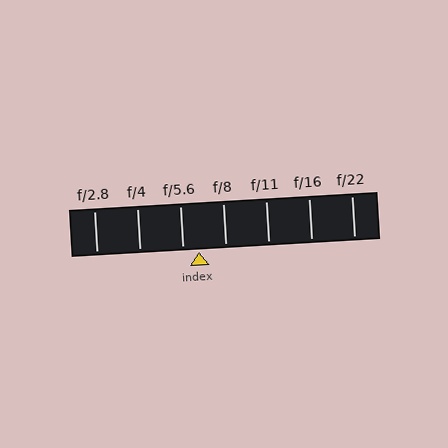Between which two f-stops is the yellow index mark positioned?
The index mark is between f/5.6 and f/8.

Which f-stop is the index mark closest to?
The index mark is closest to f/5.6.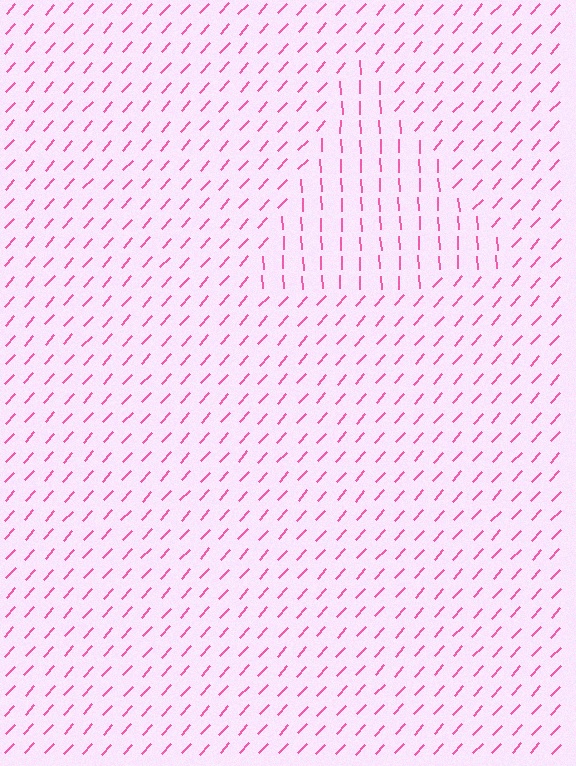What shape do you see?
I see a triangle.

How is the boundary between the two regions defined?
The boundary is defined purely by a change in line orientation (approximately 45 degrees difference). All lines are the same color and thickness.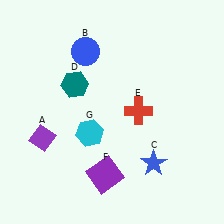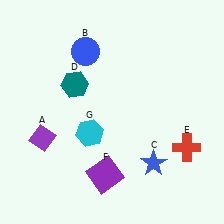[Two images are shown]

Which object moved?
The red cross (E) moved right.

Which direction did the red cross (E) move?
The red cross (E) moved right.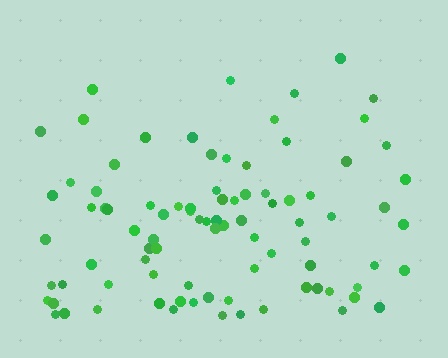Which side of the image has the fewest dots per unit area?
The top.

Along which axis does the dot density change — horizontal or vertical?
Vertical.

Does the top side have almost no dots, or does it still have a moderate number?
Still a moderate number, just noticeably fewer than the bottom.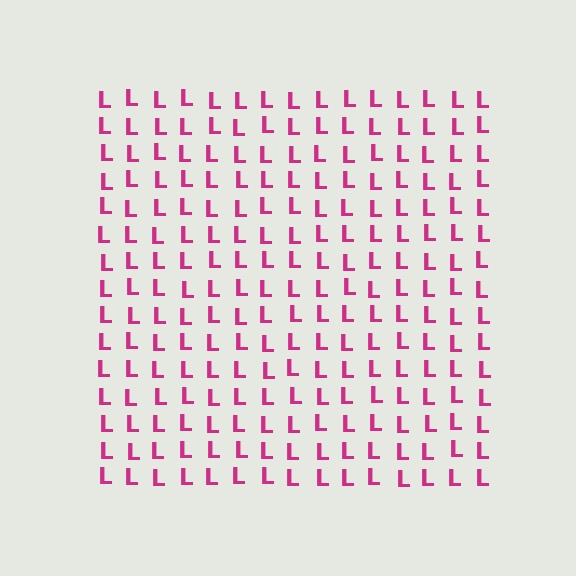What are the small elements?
The small elements are letter L's.